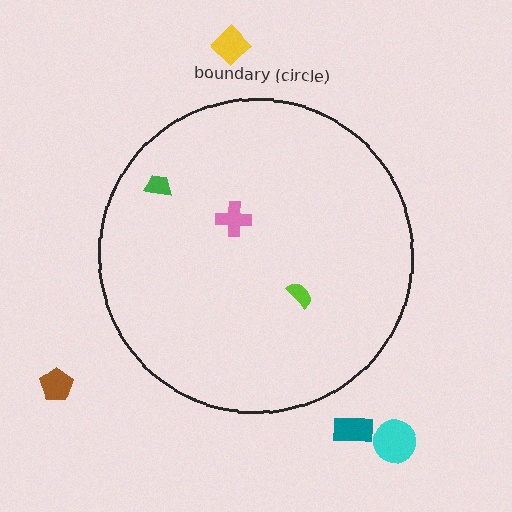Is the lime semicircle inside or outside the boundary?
Inside.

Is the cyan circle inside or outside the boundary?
Outside.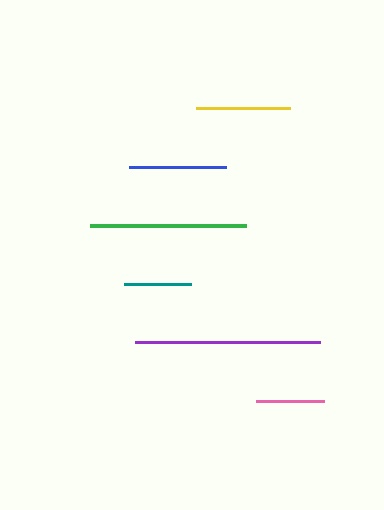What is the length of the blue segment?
The blue segment is approximately 97 pixels long.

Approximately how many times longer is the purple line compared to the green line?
The purple line is approximately 1.2 times the length of the green line.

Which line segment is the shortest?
The teal line is the shortest at approximately 67 pixels.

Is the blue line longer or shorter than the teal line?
The blue line is longer than the teal line.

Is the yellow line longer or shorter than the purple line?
The purple line is longer than the yellow line.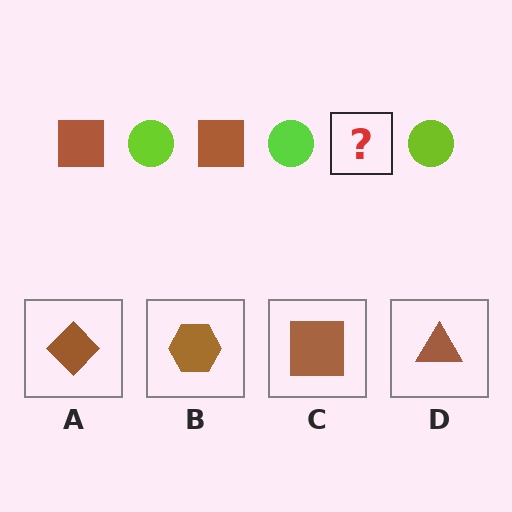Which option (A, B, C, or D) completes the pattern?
C.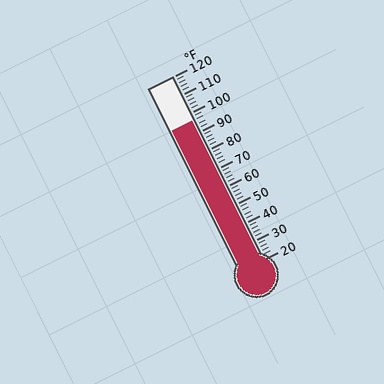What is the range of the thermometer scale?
The thermometer scale ranges from 20°F to 120°F.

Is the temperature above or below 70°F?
The temperature is above 70°F.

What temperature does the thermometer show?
The thermometer shows approximately 96°F.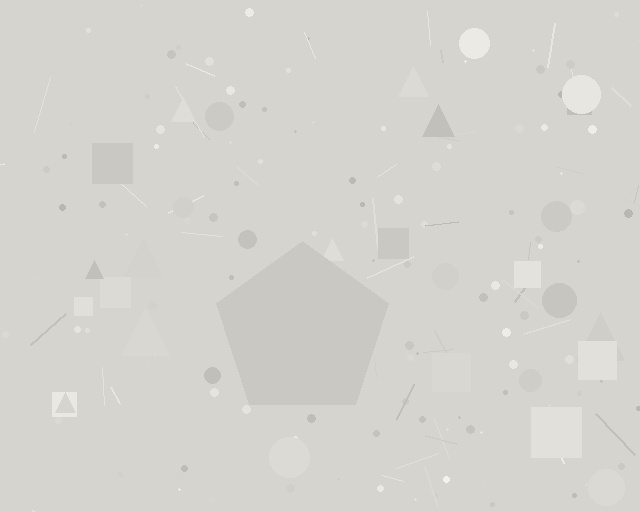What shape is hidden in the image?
A pentagon is hidden in the image.